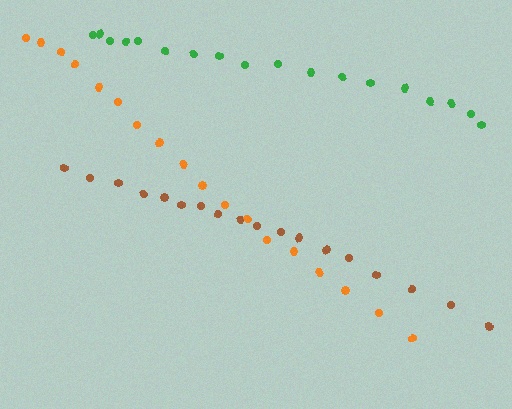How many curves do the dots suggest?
There are 3 distinct paths.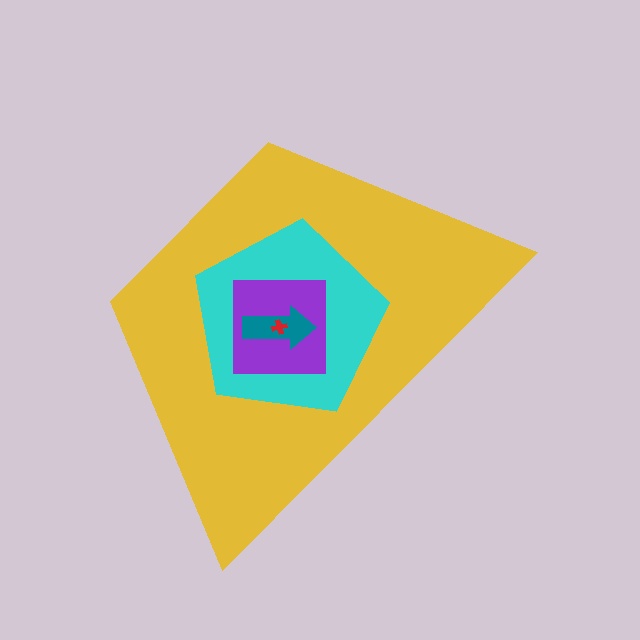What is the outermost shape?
The yellow trapezoid.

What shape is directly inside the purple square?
The teal arrow.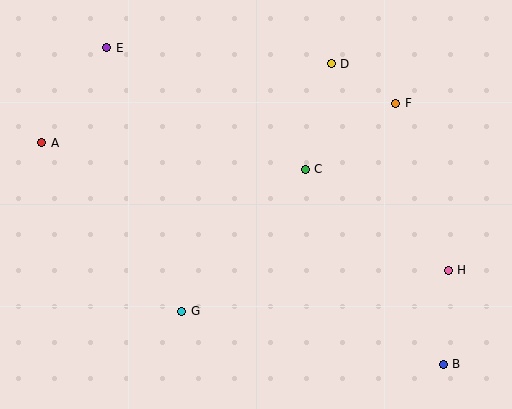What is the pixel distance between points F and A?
The distance between F and A is 356 pixels.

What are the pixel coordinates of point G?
Point G is at (182, 311).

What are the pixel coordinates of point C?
Point C is at (305, 169).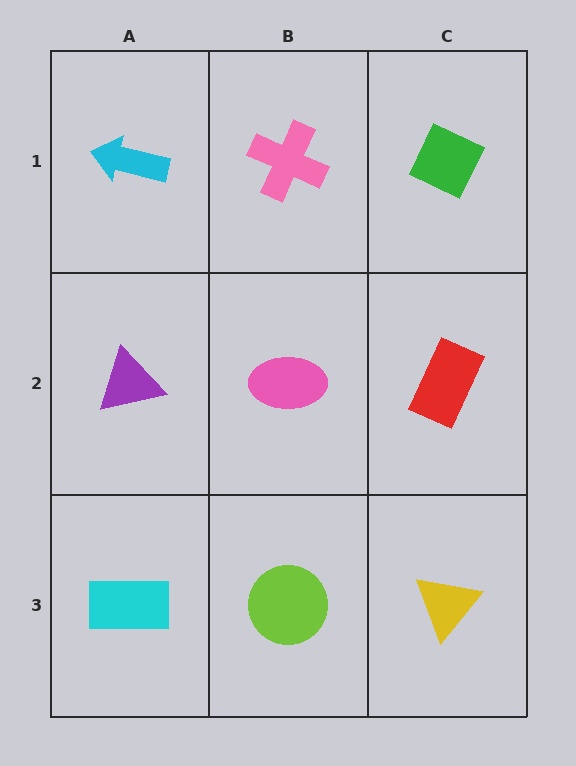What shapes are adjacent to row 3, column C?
A red rectangle (row 2, column C), a lime circle (row 3, column B).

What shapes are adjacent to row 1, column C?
A red rectangle (row 2, column C), a pink cross (row 1, column B).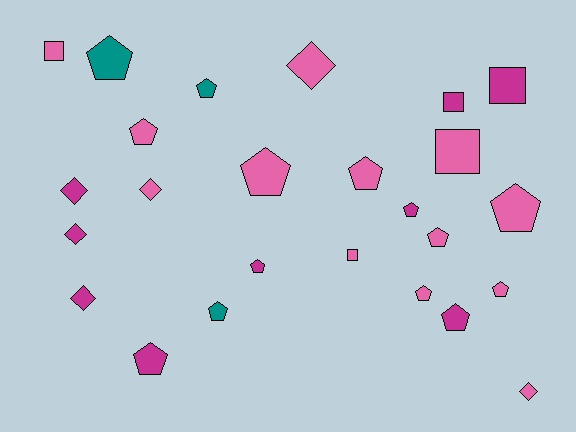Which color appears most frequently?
Pink, with 13 objects.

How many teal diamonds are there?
There are no teal diamonds.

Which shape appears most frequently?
Pentagon, with 14 objects.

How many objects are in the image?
There are 25 objects.